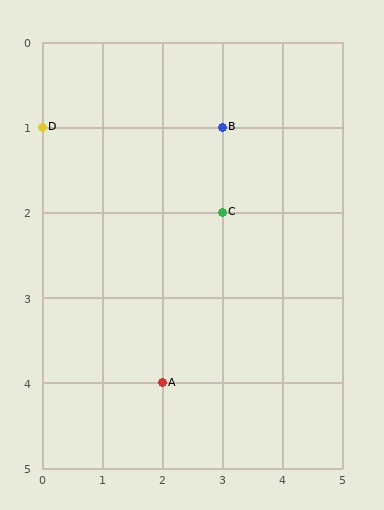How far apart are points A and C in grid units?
Points A and C are 1 column and 2 rows apart (about 2.2 grid units diagonally).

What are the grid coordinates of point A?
Point A is at grid coordinates (2, 4).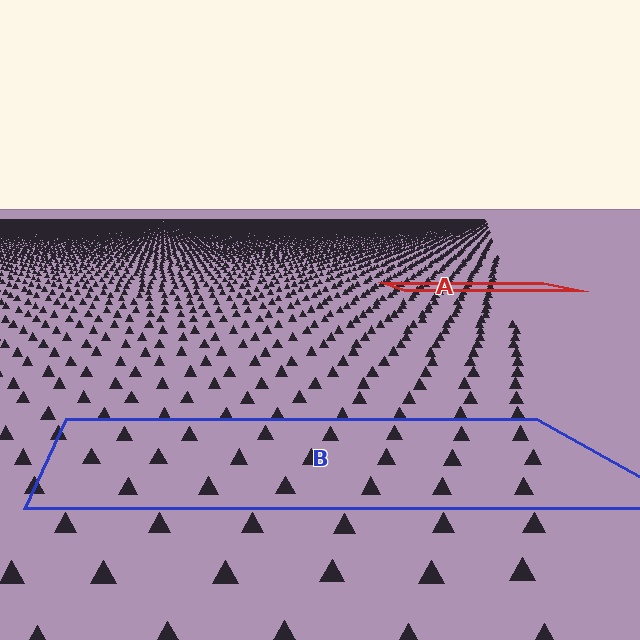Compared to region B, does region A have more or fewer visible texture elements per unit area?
Region A has more texture elements per unit area — they are packed more densely because it is farther away.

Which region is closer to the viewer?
Region B is closer. The texture elements there are larger and more spread out.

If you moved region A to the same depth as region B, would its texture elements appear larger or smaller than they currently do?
They would appear larger. At a closer depth, the same texture elements are projected at a bigger on-screen size.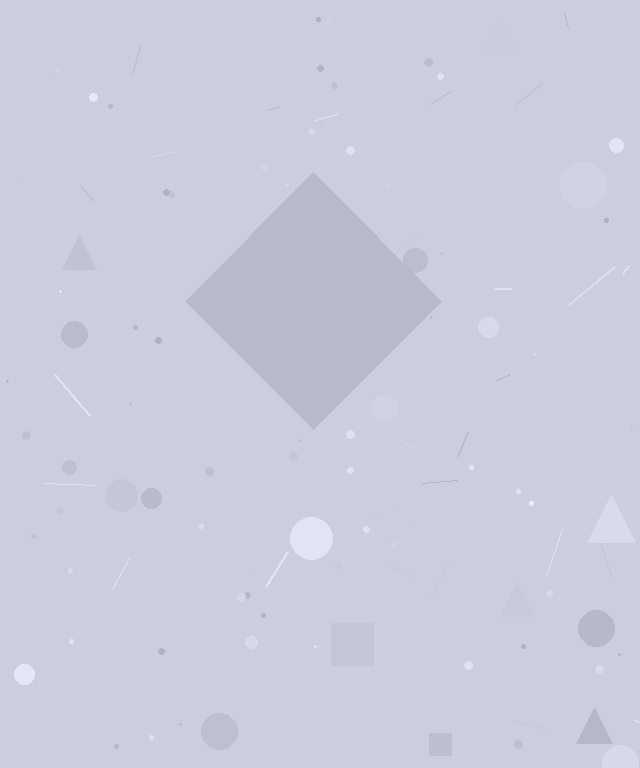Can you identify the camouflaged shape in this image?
The camouflaged shape is a diamond.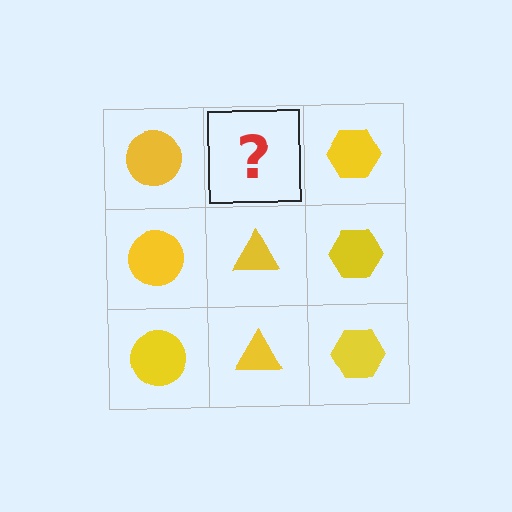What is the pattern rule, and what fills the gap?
The rule is that each column has a consistent shape. The gap should be filled with a yellow triangle.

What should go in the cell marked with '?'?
The missing cell should contain a yellow triangle.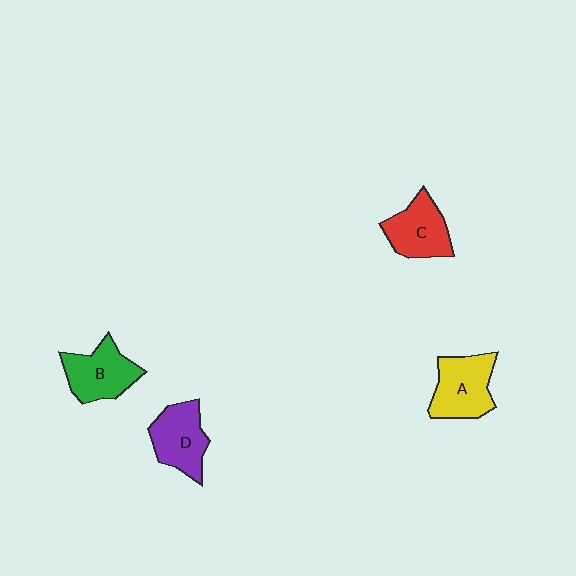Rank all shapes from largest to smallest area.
From largest to smallest: A (yellow), B (green), D (purple), C (red).